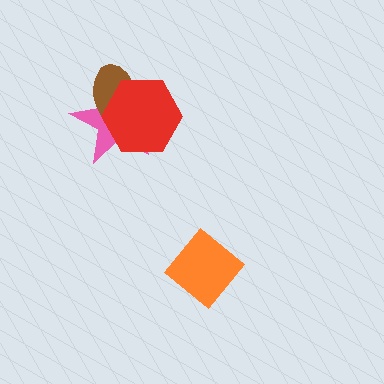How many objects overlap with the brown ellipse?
2 objects overlap with the brown ellipse.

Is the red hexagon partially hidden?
No, no other shape covers it.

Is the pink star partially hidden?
Yes, it is partially covered by another shape.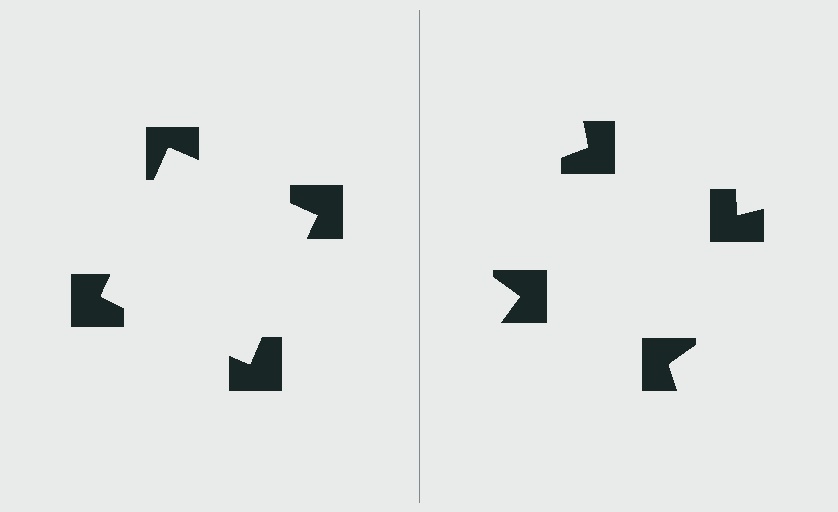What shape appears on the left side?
An illusory square.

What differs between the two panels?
The notched squares are positioned identically on both sides; only the wedge orientations differ. On the left they align to a square; on the right they are misaligned.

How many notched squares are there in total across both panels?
8 — 4 on each side.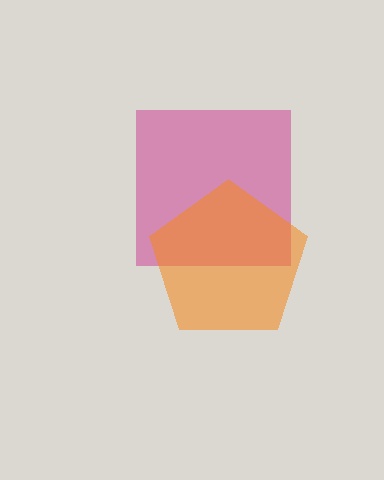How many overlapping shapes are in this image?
There are 2 overlapping shapes in the image.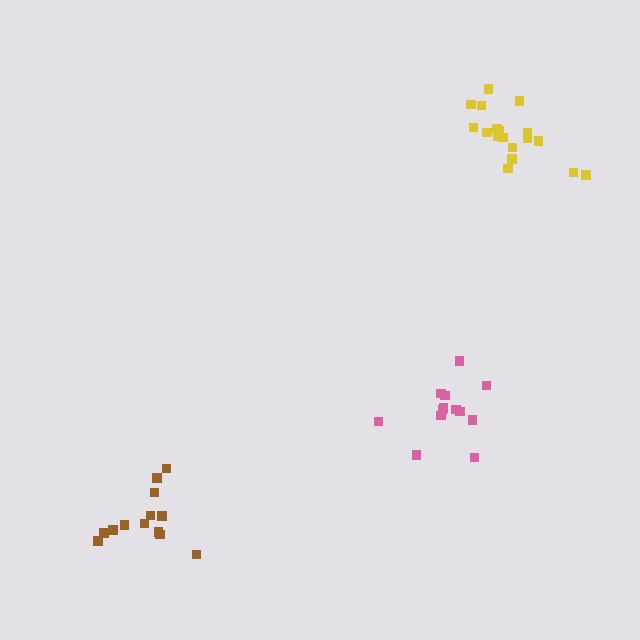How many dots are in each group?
Group 1: 13 dots, Group 2: 13 dots, Group 3: 19 dots (45 total).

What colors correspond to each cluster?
The clusters are colored: brown, pink, yellow.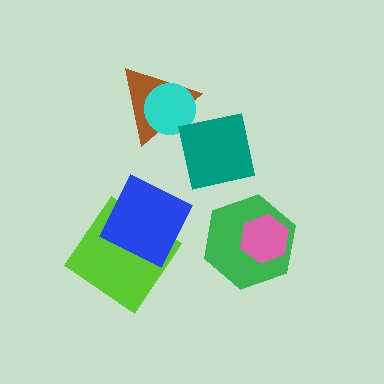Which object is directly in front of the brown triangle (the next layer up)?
The cyan circle is directly in front of the brown triangle.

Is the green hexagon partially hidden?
Yes, it is partially covered by another shape.